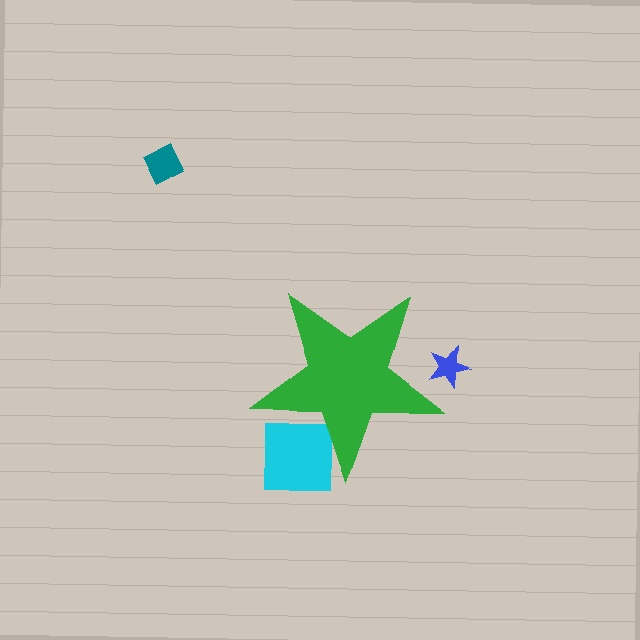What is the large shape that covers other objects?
A green star.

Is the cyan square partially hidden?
Yes, the cyan square is partially hidden behind the green star.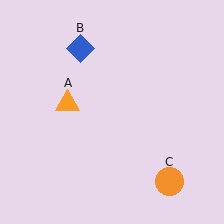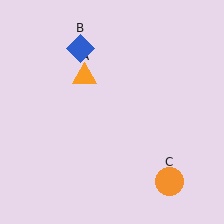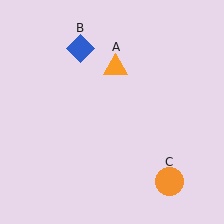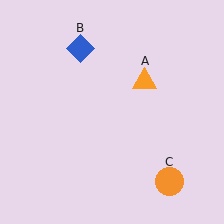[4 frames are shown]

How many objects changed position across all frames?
1 object changed position: orange triangle (object A).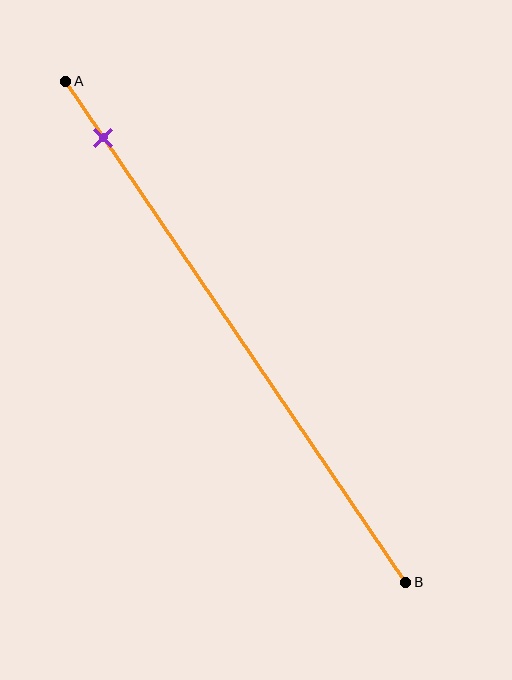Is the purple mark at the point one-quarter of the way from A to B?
No, the mark is at about 10% from A, not at the 25% one-quarter point.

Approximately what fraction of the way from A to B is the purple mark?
The purple mark is approximately 10% of the way from A to B.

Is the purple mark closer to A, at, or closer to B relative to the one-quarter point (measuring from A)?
The purple mark is closer to point A than the one-quarter point of segment AB.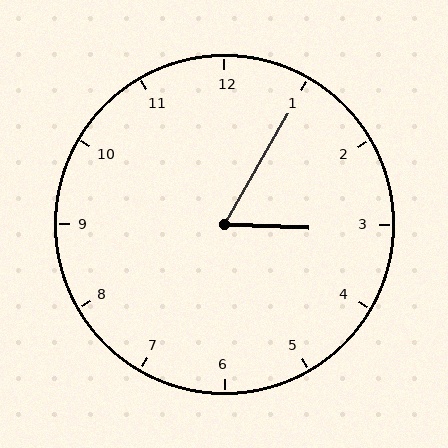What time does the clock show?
3:05.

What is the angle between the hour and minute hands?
Approximately 62 degrees.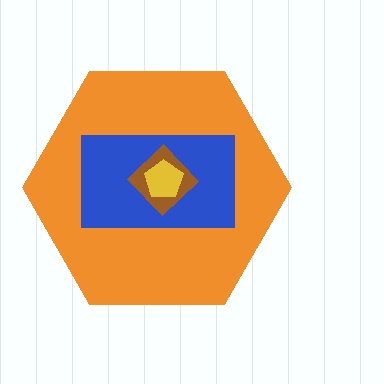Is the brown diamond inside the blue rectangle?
Yes.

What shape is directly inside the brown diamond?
The yellow pentagon.